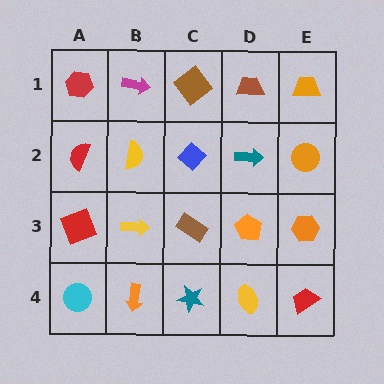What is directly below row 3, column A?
A cyan circle.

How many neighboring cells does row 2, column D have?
4.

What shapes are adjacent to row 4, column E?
An orange hexagon (row 3, column E), a yellow ellipse (row 4, column D).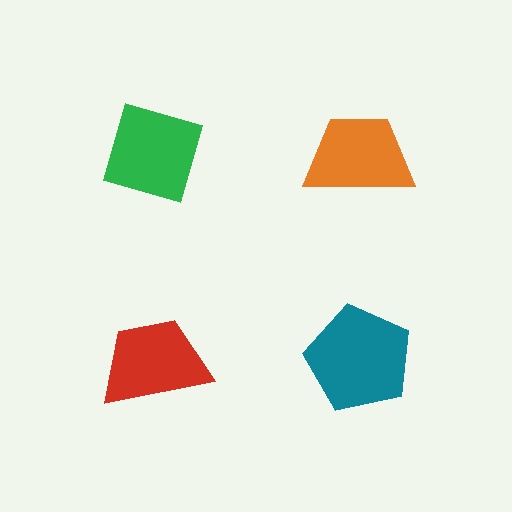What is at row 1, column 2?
An orange trapezoid.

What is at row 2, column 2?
A teal pentagon.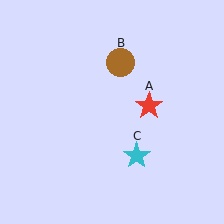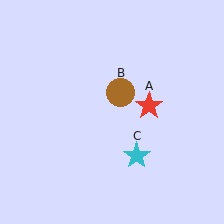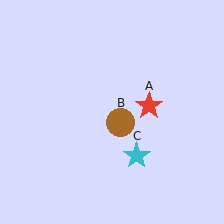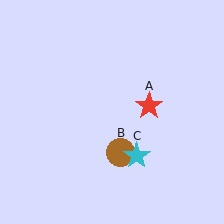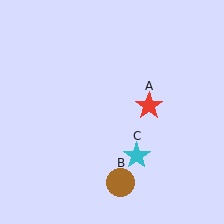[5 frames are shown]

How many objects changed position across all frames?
1 object changed position: brown circle (object B).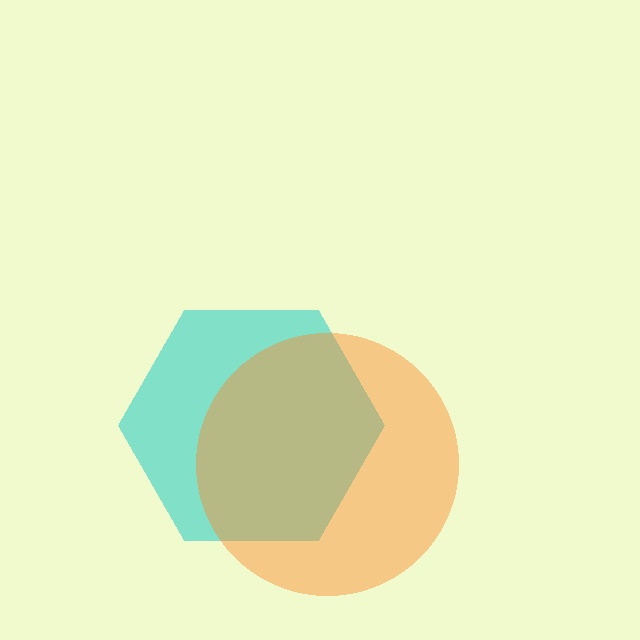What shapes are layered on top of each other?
The layered shapes are: a cyan hexagon, an orange circle.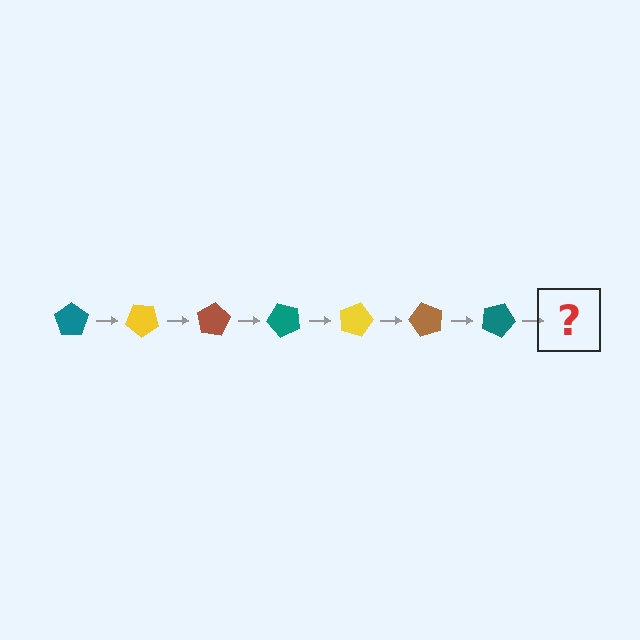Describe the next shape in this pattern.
It should be a yellow pentagon, rotated 280 degrees from the start.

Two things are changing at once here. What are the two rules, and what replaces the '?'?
The two rules are that it rotates 40 degrees each step and the color cycles through teal, yellow, and brown. The '?' should be a yellow pentagon, rotated 280 degrees from the start.